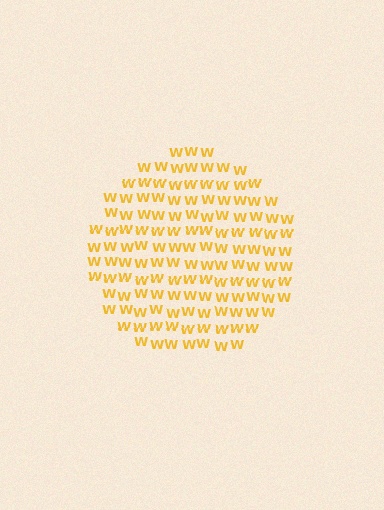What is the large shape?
The large shape is a circle.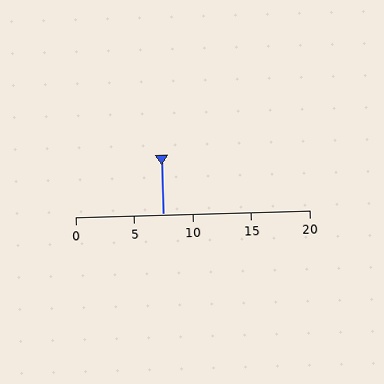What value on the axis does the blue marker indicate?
The marker indicates approximately 7.5.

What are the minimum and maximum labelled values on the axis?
The axis runs from 0 to 20.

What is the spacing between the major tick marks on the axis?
The major ticks are spaced 5 apart.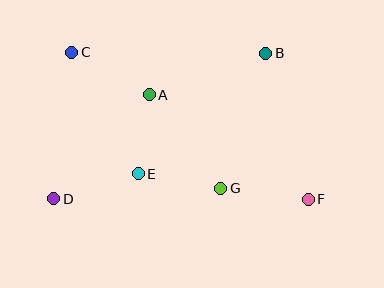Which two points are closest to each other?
Points A and E are closest to each other.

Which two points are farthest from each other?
Points C and F are farthest from each other.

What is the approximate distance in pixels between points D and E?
The distance between D and E is approximately 88 pixels.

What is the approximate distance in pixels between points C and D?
The distance between C and D is approximately 148 pixels.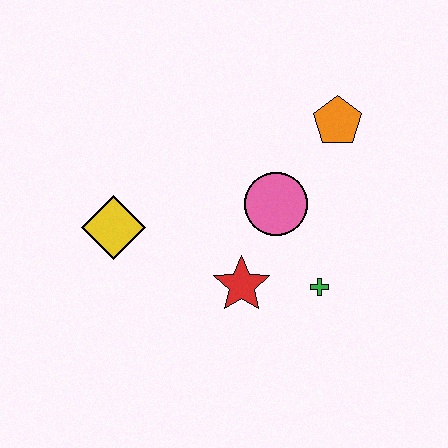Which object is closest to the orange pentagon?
The pink circle is closest to the orange pentagon.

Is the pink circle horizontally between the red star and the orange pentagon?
Yes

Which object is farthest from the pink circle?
The yellow diamond is farthest from the pink circle.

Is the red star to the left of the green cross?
Yes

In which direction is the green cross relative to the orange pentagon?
The green cross is below the orange pentagon.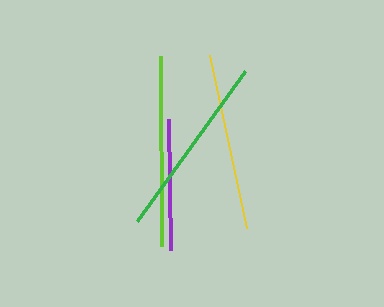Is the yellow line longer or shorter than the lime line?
The lime line is longer than the yellow line.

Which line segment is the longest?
The lime line is the longest at approximately 190 pixels.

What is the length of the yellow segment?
The yellow segment is approximately 177 pixels long.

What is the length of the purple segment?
The purple segment is approximately 131 pixels long.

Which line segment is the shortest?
The purple line is the shortest at approximately 131 pixels.